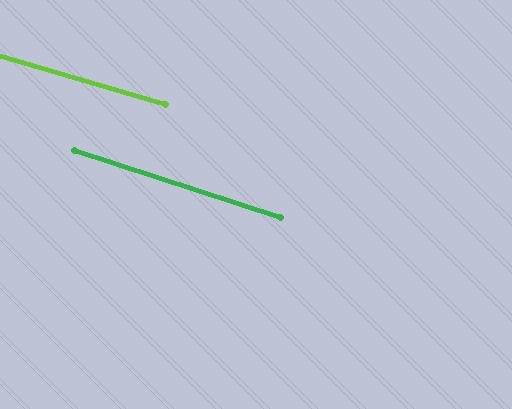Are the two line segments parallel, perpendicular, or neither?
Parallel — their directions differ by only 1.7°.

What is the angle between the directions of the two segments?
Approximately 2 degrees.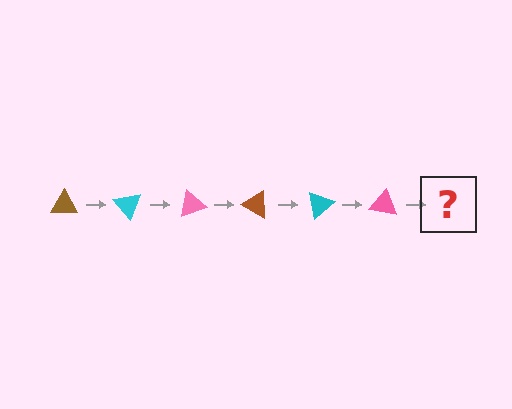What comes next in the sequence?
The next element should be a brown triangle, rotated 300 degrees from the start.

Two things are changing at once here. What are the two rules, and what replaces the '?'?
The two rules are that it rotates 50 degrees each step and the color cycles through brown, cyan, and pink. The '?' should be a brown triangle, rotated 300 degrees from the start.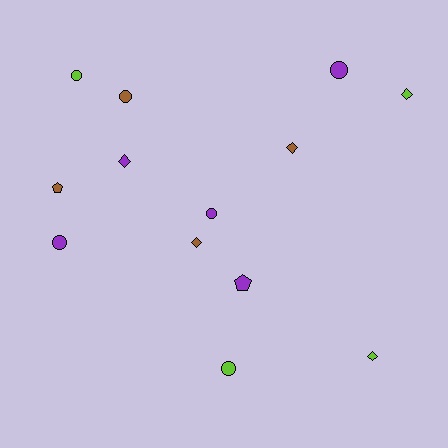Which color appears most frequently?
Purple, with 5 objects.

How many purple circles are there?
There are 3 purple circles.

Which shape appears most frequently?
Circle, with 6 objects.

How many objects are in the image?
There are 13 objects.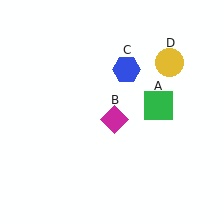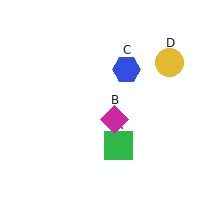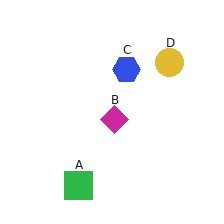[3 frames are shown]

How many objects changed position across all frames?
1 object changed position: green square (object A).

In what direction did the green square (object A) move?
The green square (object A) moved down and to the left.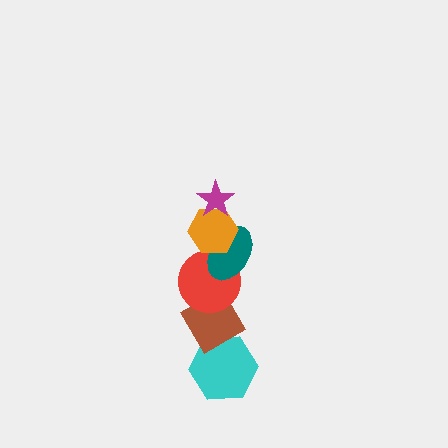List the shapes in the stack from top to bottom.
From top to bottom: the magenta star, the orange hexagon, the teal ellipse, the red circle, the brown diamond, the cyan hexagon.